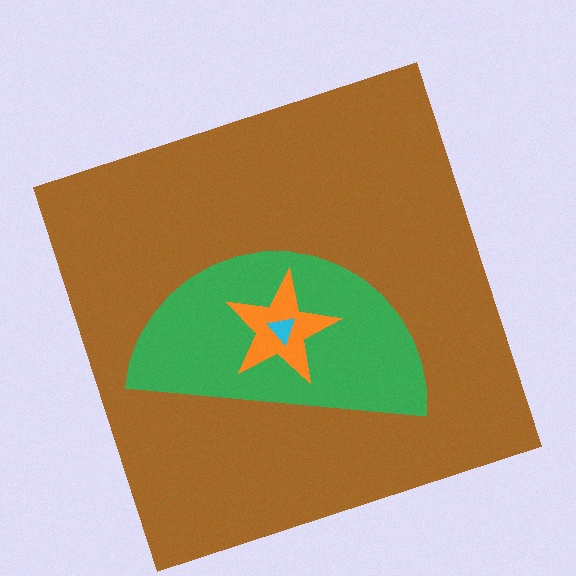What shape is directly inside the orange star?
The cyan triangle.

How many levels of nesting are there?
4.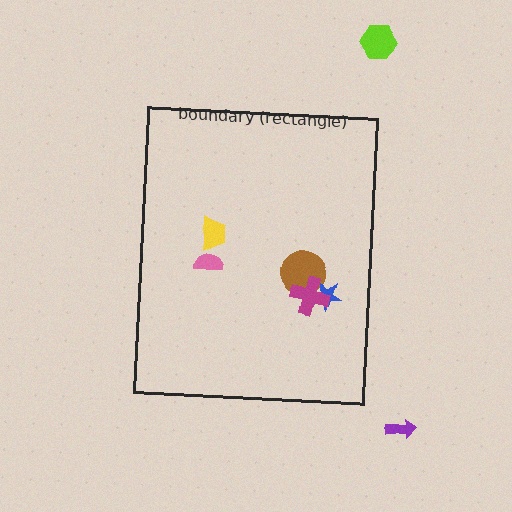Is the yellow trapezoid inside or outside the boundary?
Inside.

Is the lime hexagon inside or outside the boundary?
Outside.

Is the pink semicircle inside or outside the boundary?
Inside.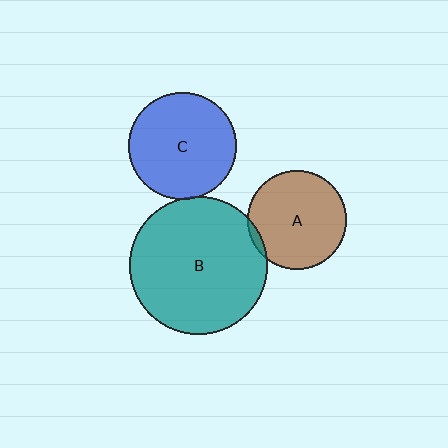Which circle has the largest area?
Circle B (teal).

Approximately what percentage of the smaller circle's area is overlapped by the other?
Approximately 5%.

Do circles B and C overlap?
Yes.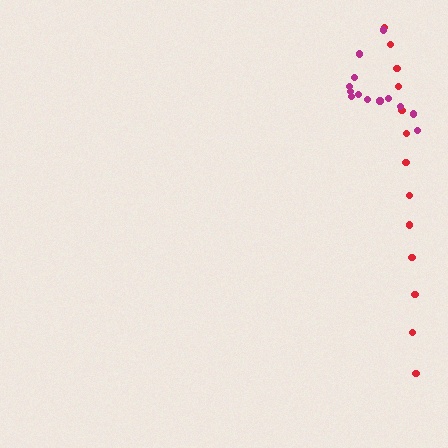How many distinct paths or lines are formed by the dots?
There are 2 distinct paths.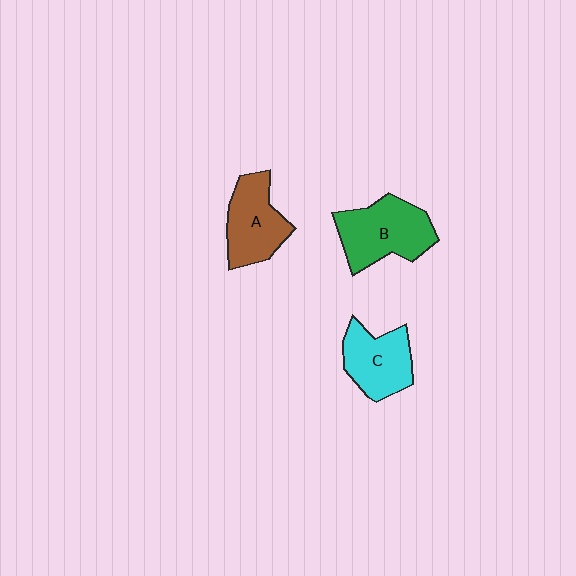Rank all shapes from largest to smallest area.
From largest to smallest: B (green), A (brown), C (cyan).